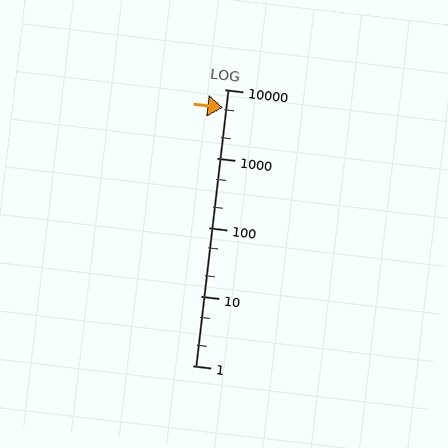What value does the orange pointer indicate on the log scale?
The pointer indicates approximately 5500.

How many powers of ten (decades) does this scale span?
The scale spans 4 decades, from 1 to 10000.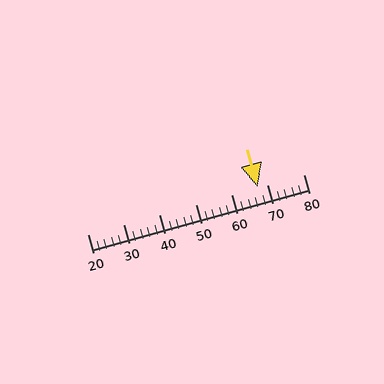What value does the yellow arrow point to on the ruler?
The yellow arrow points to approximately 67.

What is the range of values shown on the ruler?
The ruler shows values from 20 to 80.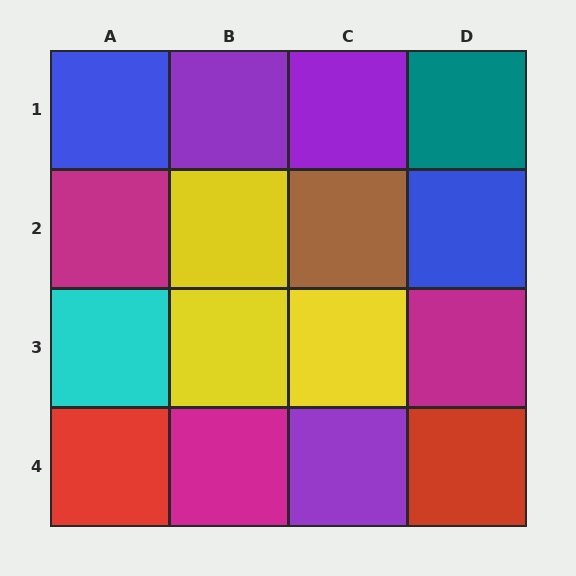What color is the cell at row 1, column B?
Purple.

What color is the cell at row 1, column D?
Teal.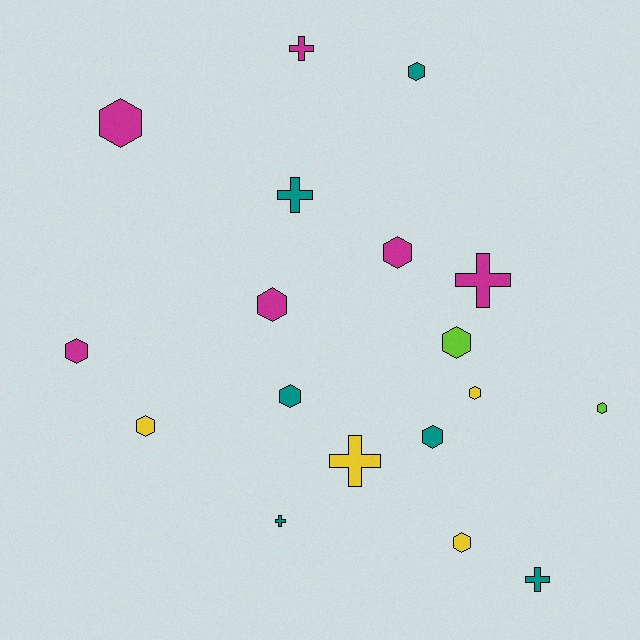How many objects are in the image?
There are 18 objects.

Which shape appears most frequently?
Hexagon, with 12 objects.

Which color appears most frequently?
Teal, with 6 objects.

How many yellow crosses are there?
There is 1 yellow cross.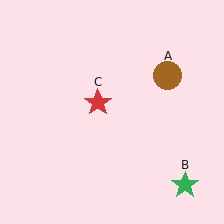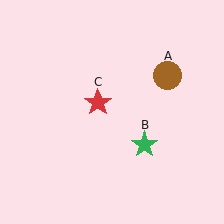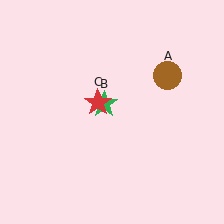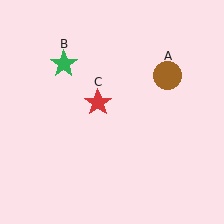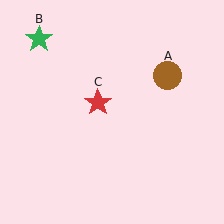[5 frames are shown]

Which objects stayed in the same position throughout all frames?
Brown circle (object A) and red star (object C) remained stationary.